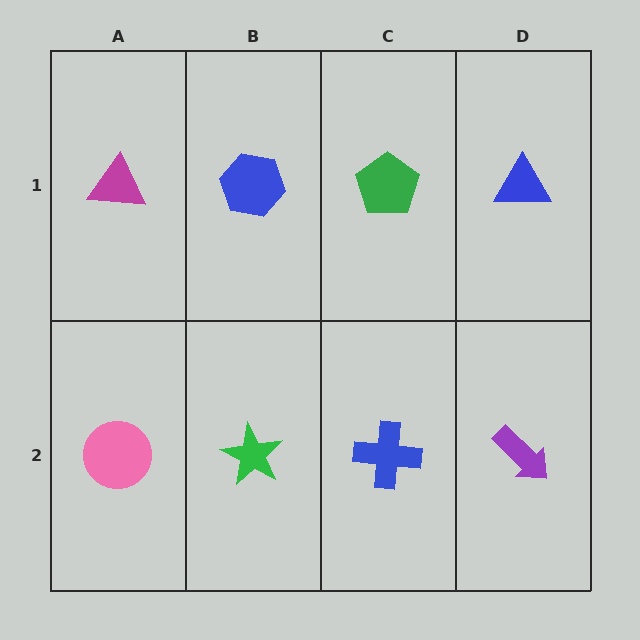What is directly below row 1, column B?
A green star.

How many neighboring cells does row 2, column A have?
2.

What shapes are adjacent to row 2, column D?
A blue triangle (row 1, column D), a blue cross (row 2, column C).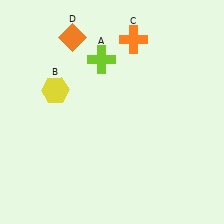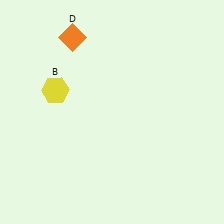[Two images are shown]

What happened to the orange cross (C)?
The orange cross (C) was removed in Image 2. It was in the top-right area of Image 1.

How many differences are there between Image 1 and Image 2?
There are 2 differences between the two images.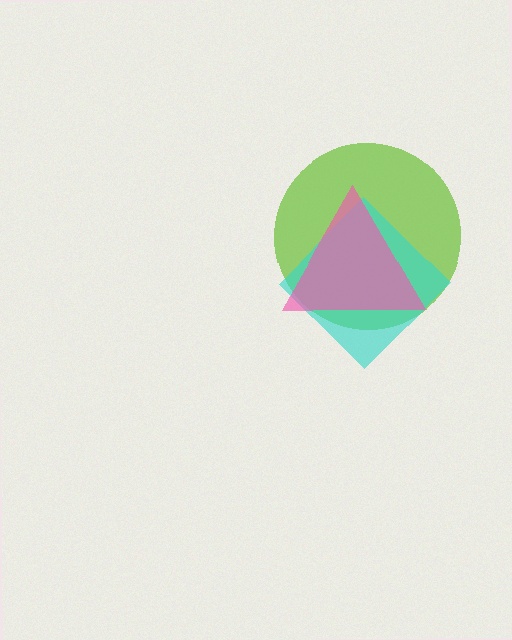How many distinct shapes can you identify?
There are 3 distinct shapes: a lime circle, a cyan diamond, a pink triangle.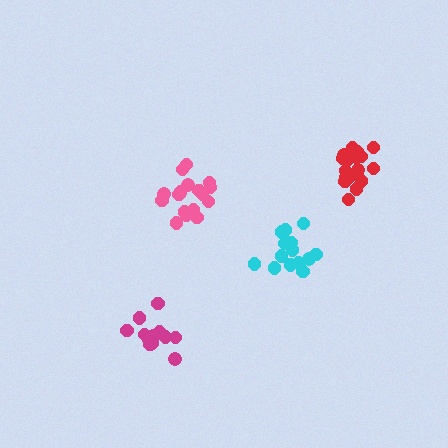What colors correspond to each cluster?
The clusters are colored: cyan, pink, red, magenta.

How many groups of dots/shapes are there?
There are 4 groups.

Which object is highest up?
The red cluster is topmost.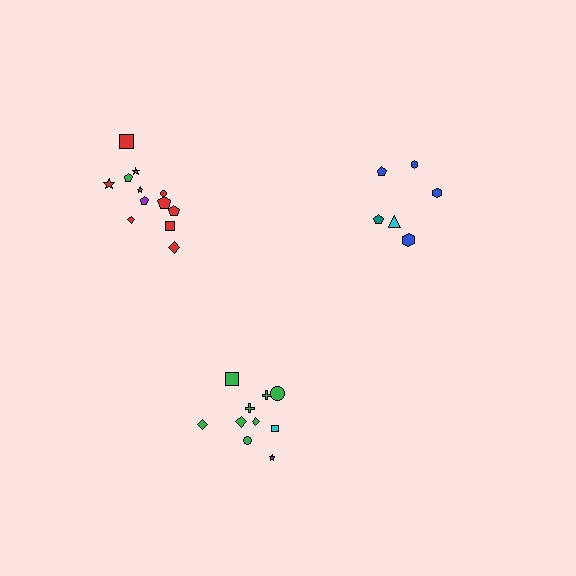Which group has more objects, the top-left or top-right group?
The top-left group.